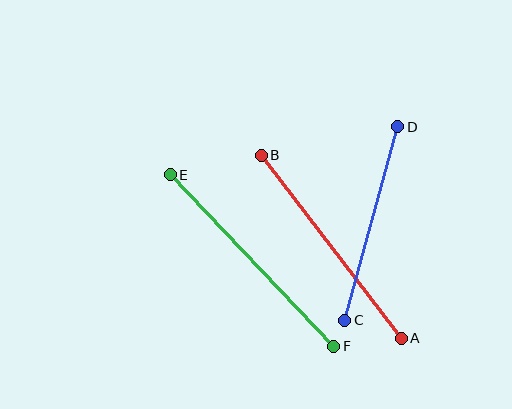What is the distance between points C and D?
The distance is approximately 201 pixels.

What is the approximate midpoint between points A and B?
The midpoint is at approximately (331, 247) pixels.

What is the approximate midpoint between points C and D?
The midpoint is at approximately (371, 223) pixels.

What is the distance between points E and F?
The distance is approximately 237 pixels.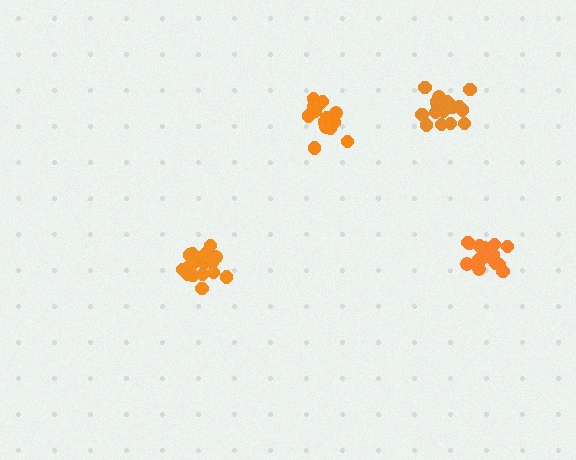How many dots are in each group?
Group 1: 18 dots, Group 2: 21 dots, Group 3: 15 dots, Group 4: 21 dots (75 total).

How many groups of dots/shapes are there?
There are 4 groups.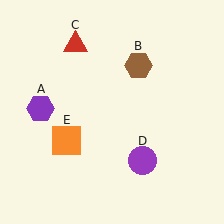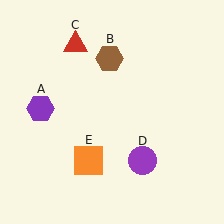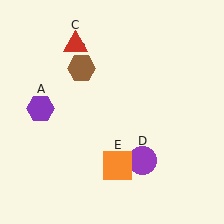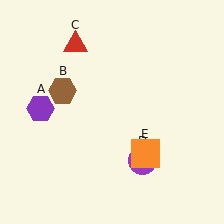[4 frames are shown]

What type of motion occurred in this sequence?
The brown hexagon (object B), orange square (object E) rotated counterclockwise around the center of the scene.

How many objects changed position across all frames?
2 objects changed position: brown hexagon (object B), orange square (object E).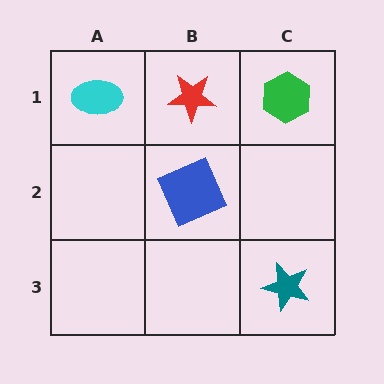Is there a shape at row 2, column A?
No, that cell is empty.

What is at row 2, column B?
A blue square.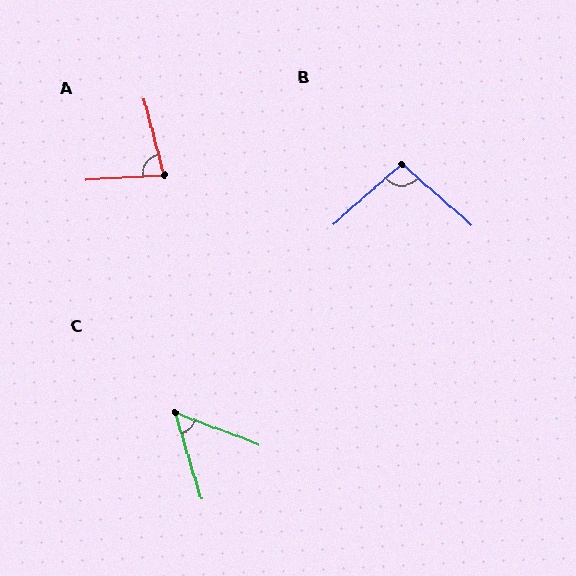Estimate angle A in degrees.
Approximately 79 degrees.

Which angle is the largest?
B, at approximately 98 degrees.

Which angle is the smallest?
C, at approximately 52 degrees.